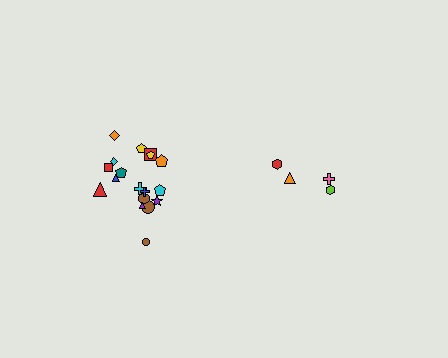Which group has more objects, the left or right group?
The left group.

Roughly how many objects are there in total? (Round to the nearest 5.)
Roughly 20 objects in total.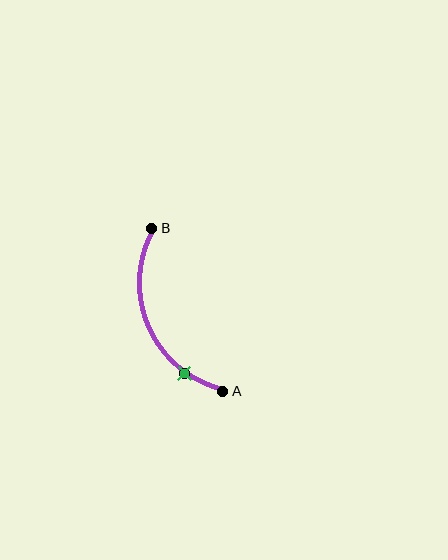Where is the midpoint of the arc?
The arc midpoint is the point on the curve farthest from the straight line joining A and B. It sits to the left of that line.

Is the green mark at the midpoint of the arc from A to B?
No. The green mark lies on the arc but is closer to endpoint A. The arc midpoint would be at the point on the curve equidistant along the arc from both A and B.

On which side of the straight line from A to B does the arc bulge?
The arc bulges to the left of the straight line connecting A and B.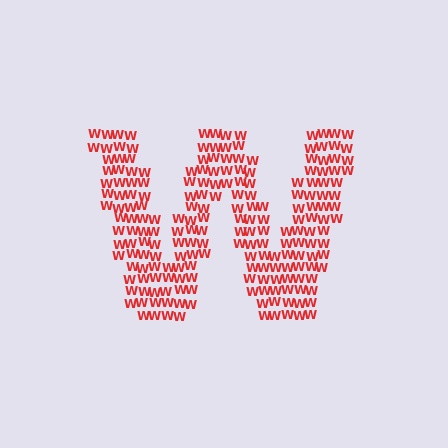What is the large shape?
The large shape is the letter W.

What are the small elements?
The small elements are letter W's.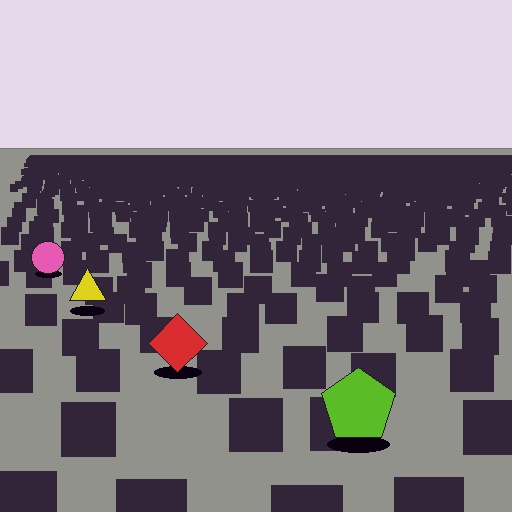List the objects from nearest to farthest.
From nearest to farthest: the lime pentagon, the red diamond, the yellow triangle, the pink circle.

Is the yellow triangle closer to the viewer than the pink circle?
Yes. The yellow triangle is closer — you can tell from the texture gradient: the ground texture is coarser near it.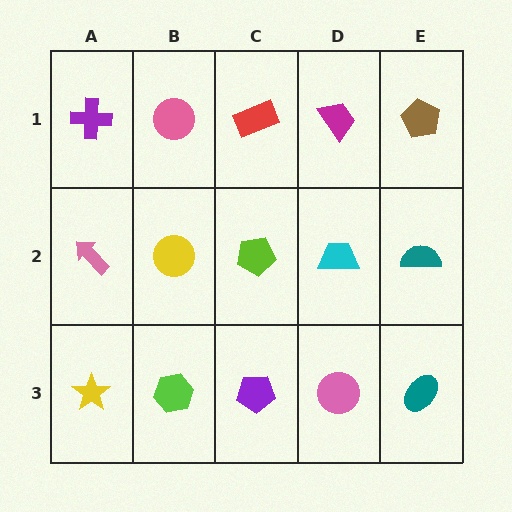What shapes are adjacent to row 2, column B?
A pink circle (row 1, column B), a lime hexagon (row 3, column B), a pink arrow (row 2, column A), a lime pentagon (row 2, column C).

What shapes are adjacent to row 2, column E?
A brown pentagon (row 1, column E), a teal ellipse (row 3, column E), a cyan trapezoid (row 2, column D).